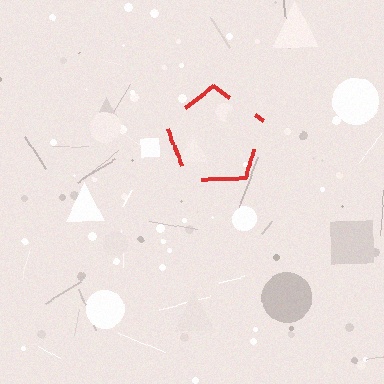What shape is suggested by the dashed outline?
The dashed outline suggests a pentagon.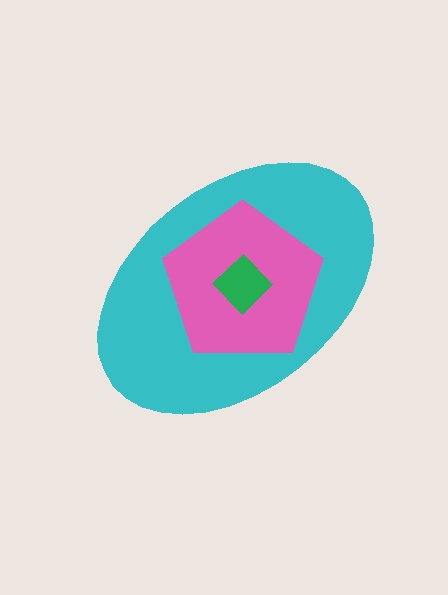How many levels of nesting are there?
3.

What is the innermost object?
The green diamond.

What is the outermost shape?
The cyan ellipse.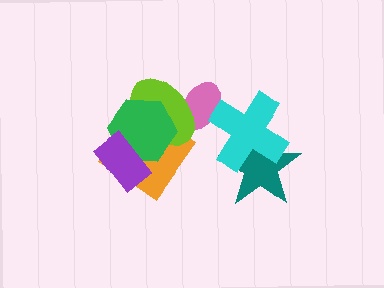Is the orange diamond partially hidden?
Yes, it is partially covered by another shape.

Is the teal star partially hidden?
Yes, it is partially covered by another shape.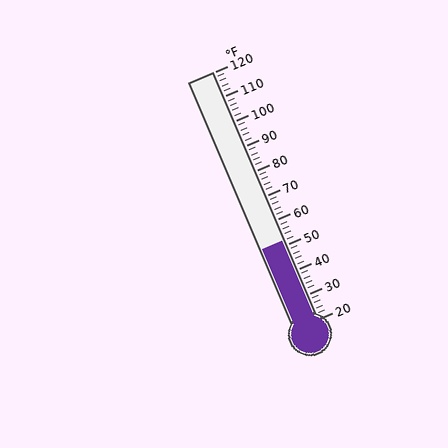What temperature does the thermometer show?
The thermometer shows approximately 52°F.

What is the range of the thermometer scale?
The thermometer scale ranges from 20°F to 120°F.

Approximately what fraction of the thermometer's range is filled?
The thermometer is filled to approximately 30% of its range.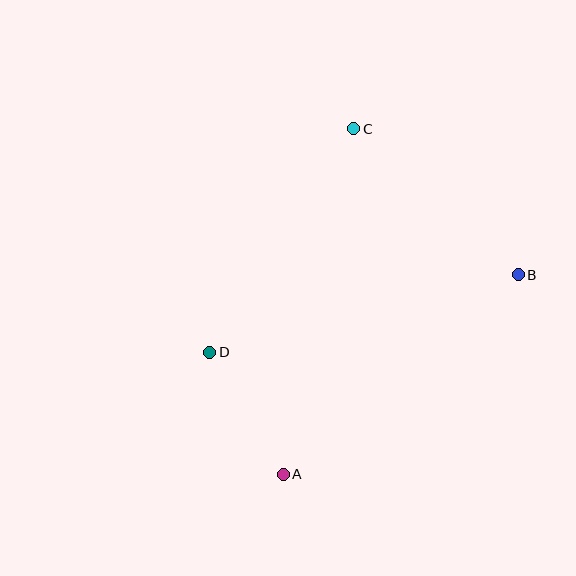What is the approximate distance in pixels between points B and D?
The distance between B and D is approximately 318 pixels.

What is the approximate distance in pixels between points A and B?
The distance between A and B is approximately 308 pixels.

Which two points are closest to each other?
Points A and D are closest to each other.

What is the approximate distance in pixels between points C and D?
The distance between C and D is approximately 266 pixels.